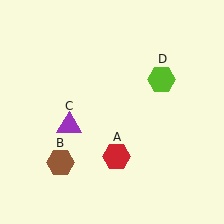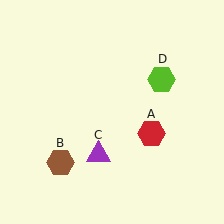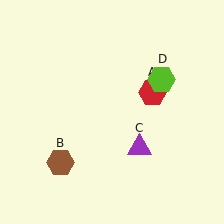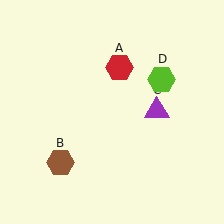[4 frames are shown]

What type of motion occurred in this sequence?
The red hexagon (object A), purple triangle (object C) rotated counterclockwise around the center of the scene.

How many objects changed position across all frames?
2 objects changed position: red hexagon (object A), purple triangle (object C).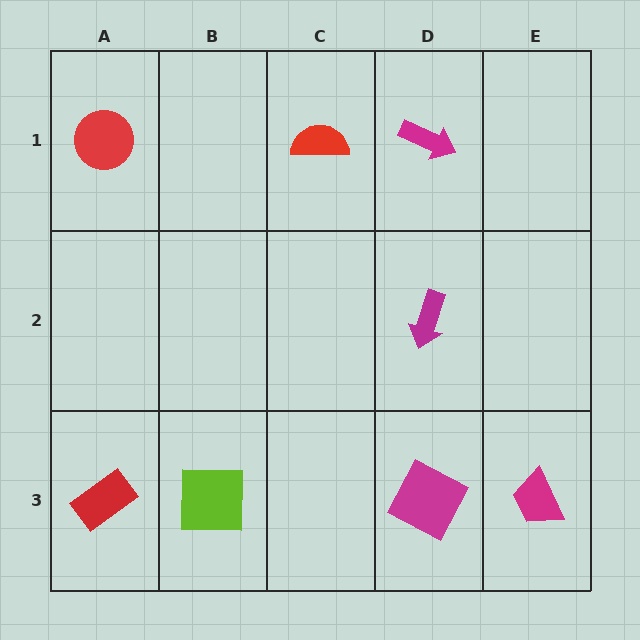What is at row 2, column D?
A magenta arrow.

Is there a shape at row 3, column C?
No, that cell is empty.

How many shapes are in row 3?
4 shapes.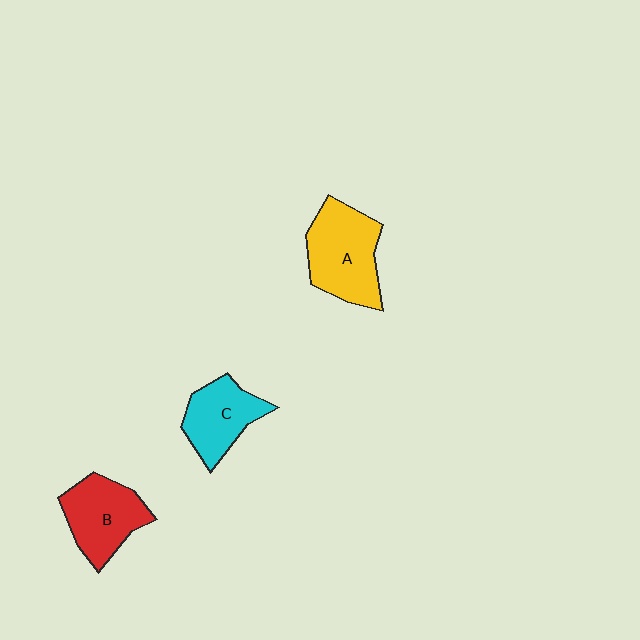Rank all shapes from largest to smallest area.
From largest to smallest: A (yellow), B (red), C (cyan).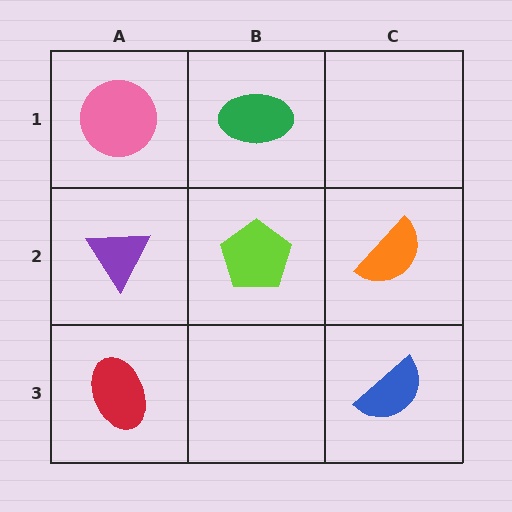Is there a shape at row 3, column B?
No, that cell is empty.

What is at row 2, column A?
A purple triangle.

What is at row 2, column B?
A lime pentagon.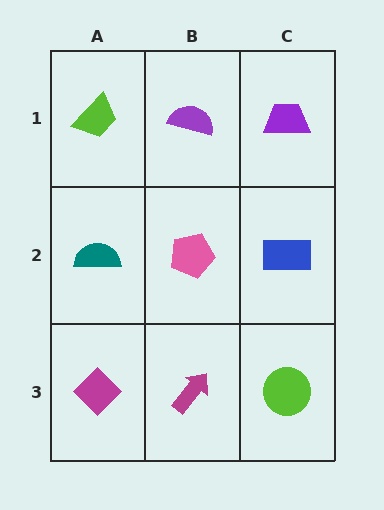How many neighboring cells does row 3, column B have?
3.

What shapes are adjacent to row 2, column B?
A purple semicircle (row 1, column B), a magenta arrow (row 3, column B), a teal semicircle (row 2, column A), a blue rectangle (row 2, column C).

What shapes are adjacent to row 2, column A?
A lime trapezoid (row 1, column A), a magenta diamond (row 3, column A), a pink pentagon (row 2, column B).